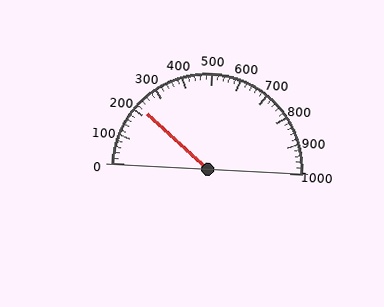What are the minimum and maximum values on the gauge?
The gauge ranges from 0 to 1000.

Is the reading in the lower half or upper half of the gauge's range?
The reading is in the lower half of the range (0 to 1000).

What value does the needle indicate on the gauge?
The needle indicates approximately 220.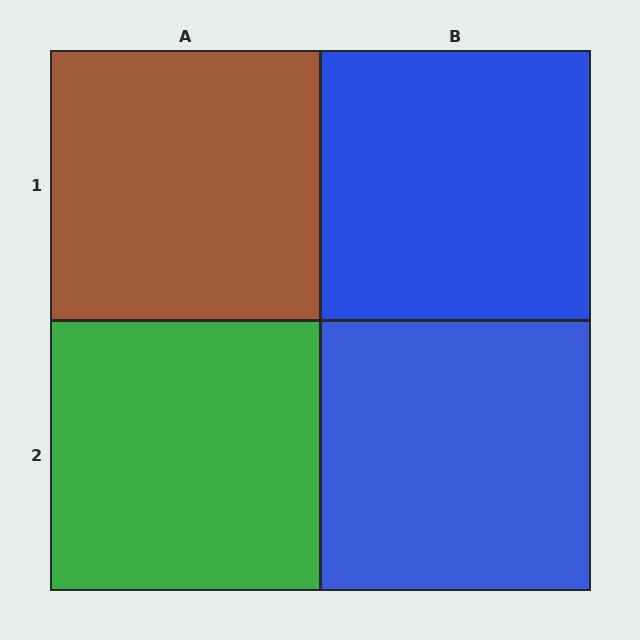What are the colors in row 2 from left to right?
Green, blue.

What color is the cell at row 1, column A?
Brown.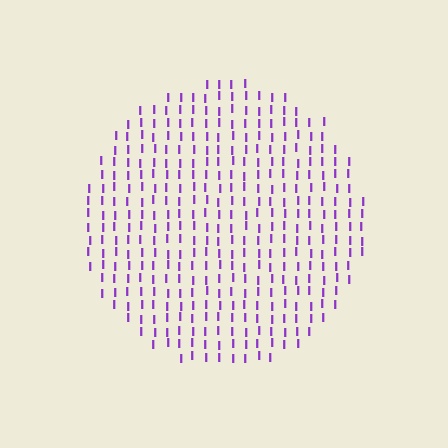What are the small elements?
The small elements are letter I's.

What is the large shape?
The large shape is a circle.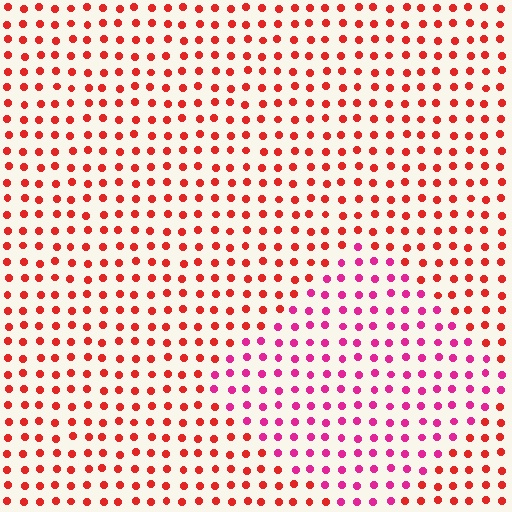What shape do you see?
I see a diamond.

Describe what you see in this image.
The image is filled with small red elements in a uniform arrangement. A diamond-shaped region is visible where the elements are tinted to a slightly different hue, forming a subtle color boundary.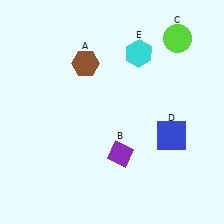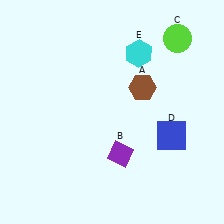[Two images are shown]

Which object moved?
The brown hexagon (A) moved right.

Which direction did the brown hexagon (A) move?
The brown hexagon (A) moved right.